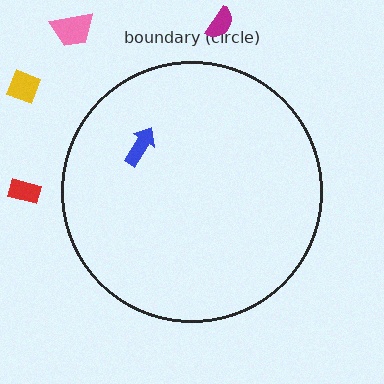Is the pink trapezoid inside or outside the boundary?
Outside.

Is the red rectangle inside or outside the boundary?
Outside.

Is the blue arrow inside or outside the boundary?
Inside.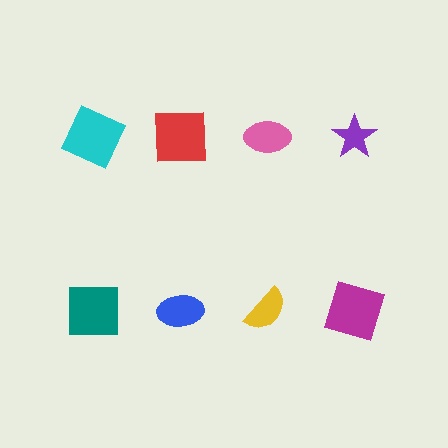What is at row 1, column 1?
A cyan square.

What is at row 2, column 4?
A magenta square.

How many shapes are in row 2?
4 shapes.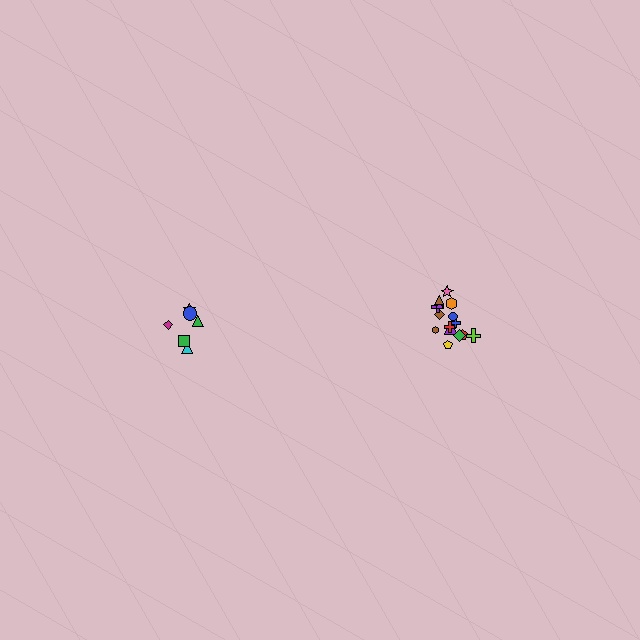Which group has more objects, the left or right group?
The right group.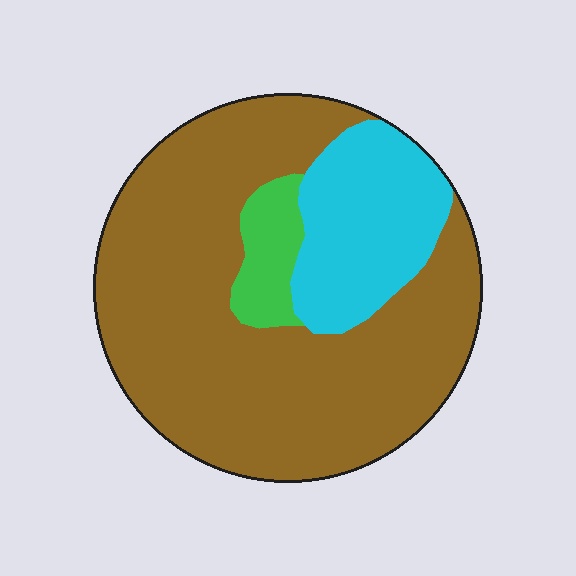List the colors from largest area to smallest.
From largest to smallest: brown, cyan, green.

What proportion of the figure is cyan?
Cyan covers about 20% of the figure.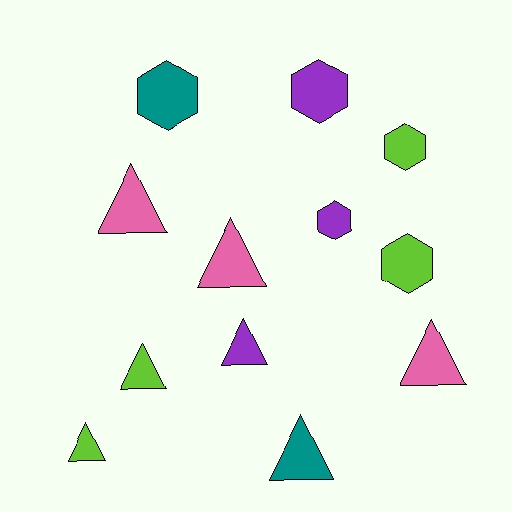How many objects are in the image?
There are 12 objects.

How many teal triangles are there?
There is 1 teal triangle.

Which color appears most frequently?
Lime, with 4 objects.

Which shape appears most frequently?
Triangle, with 7 objects.